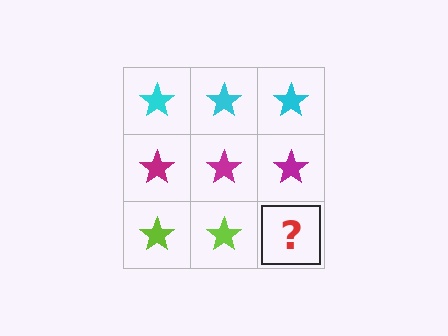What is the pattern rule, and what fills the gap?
The rule is that each row has a consistent color. The gap should be filled with a lime star.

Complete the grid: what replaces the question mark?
The question mark should be replaced with a lime star.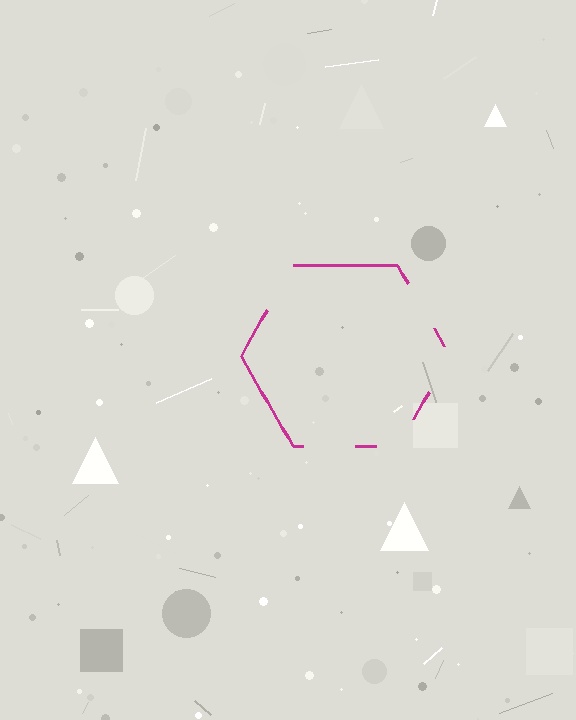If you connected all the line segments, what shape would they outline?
They would outline a hexagon.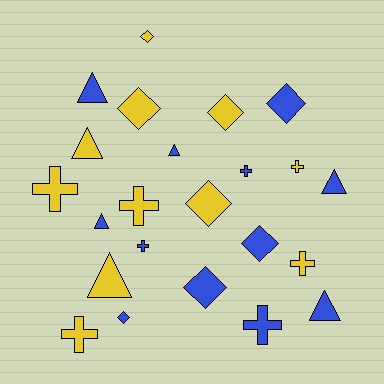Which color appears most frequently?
Blue, with 12 objects.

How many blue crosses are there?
There are 3 blue crosses.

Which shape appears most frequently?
Cross, with 8 objects.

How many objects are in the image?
There are 23 objects.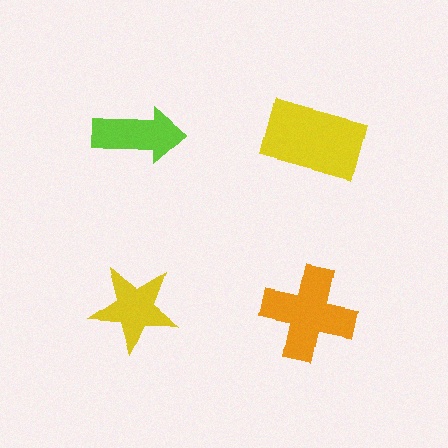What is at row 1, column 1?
A lime arrow.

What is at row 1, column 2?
A yellow rectangle.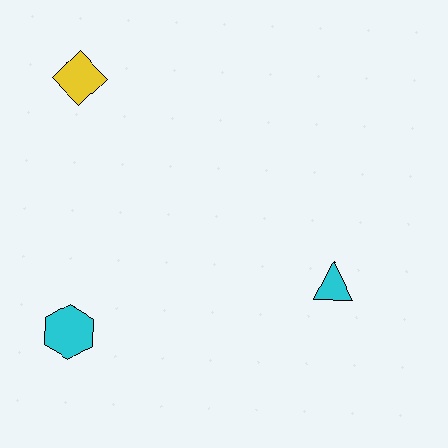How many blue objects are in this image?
There are no blue objects.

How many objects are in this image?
There are 3 objects.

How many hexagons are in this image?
There is 1 hexagon.